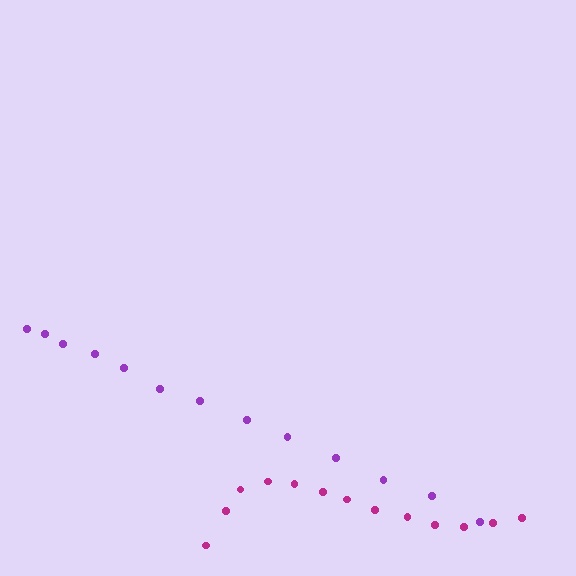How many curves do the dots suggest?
There are 2 distinct paths.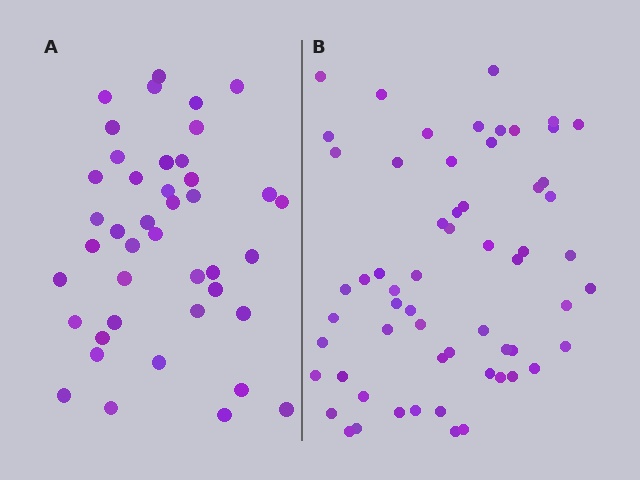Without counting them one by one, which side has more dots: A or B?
Region B (the right region) has more dots.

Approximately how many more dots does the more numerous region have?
Region B has approximately 20 more dots than region A.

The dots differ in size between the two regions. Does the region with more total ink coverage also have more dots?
No. Region A has more total ink coverage because its dots are larger, but region B actually contains more individual dots. Total area can be misleading — the number of items is what matters here.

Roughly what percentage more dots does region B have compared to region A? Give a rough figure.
About 45% more.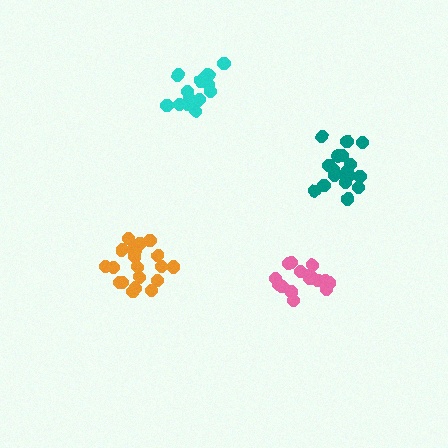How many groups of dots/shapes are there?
There are 4 groups.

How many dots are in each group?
Group 1: 20 dots, Group 2: 15 dots, Group 3: 17 dots, Group 4: 19 dots (71 total).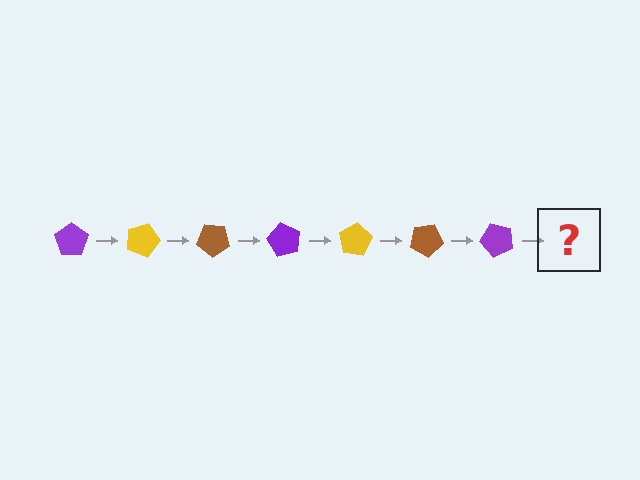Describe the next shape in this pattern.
It should be a yellow pentagon, rotated 140 degrees from the start.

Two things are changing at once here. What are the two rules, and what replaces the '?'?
The two rules are that it rotates 20 degrees each step and the color cycles through purple, yellow, and brown. The '?' should be a yellow pentagon, rotated 140 degrees from the start.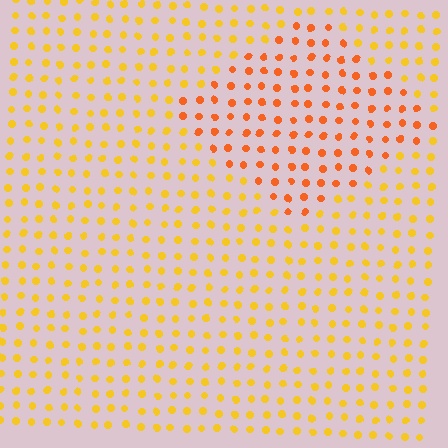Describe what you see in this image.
The image is filled with small yellow elements in a uniform arrangement. A diamond-shaped region is visible where the elements are tinted to a slightly different hue, forming a subtle color boundary.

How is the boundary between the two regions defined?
The boundary is defined purely by a slight shift in hue (about 29 degrees). Spacing, size, and orientation are identical on both sides.